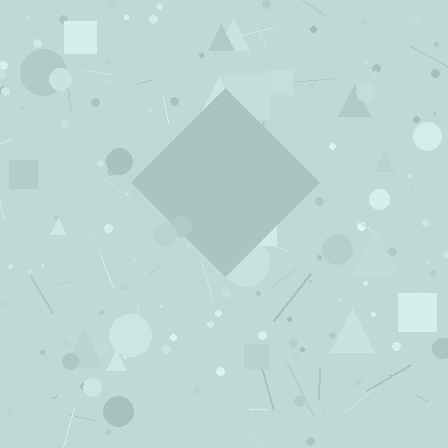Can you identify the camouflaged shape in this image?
The camouflaged shape is a diamond.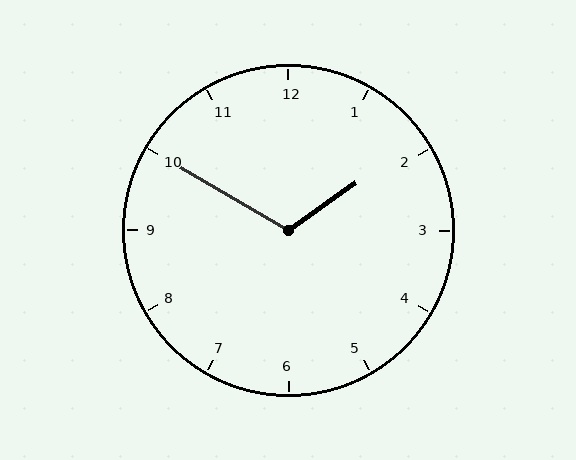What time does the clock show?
1:50.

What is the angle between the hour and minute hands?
Approximately 115 degrees.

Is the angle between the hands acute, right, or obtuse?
It is obtuse.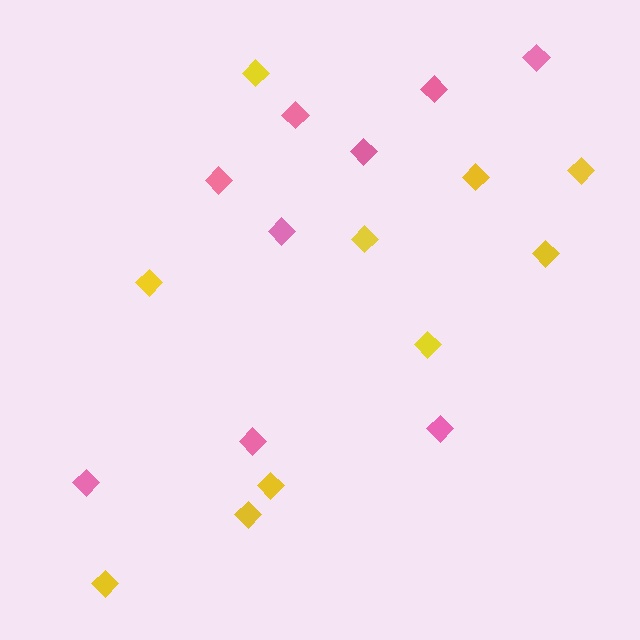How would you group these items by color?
There are 2 groups: one group of yellow diamonds (10) and one group of pink diamonds (9).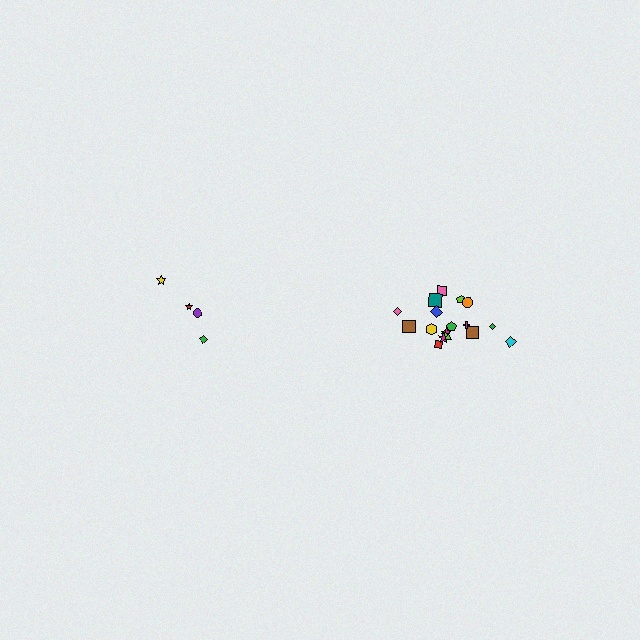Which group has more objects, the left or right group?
The right group.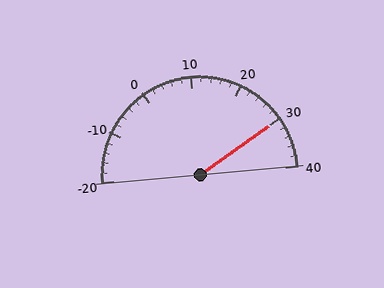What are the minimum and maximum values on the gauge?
The gauge ranges from -20 to 40.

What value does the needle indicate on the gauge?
The needle indicates approximately 30.